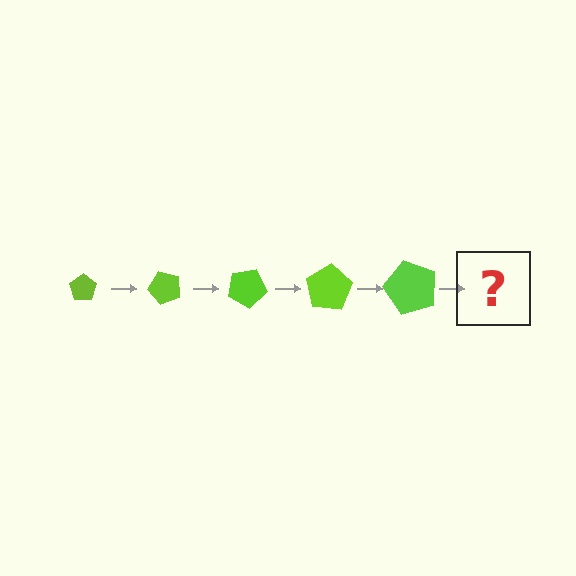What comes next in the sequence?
The next element should be a pentagon, larger than the previous one and rotated 250 degrees from the start.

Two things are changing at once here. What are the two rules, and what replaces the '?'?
The two rules are that the pentagon grows larger each step and it rotates 50 degrees each step. The '?' should be a pentagon, larger than the previous one and rotated 250 degrees from the start.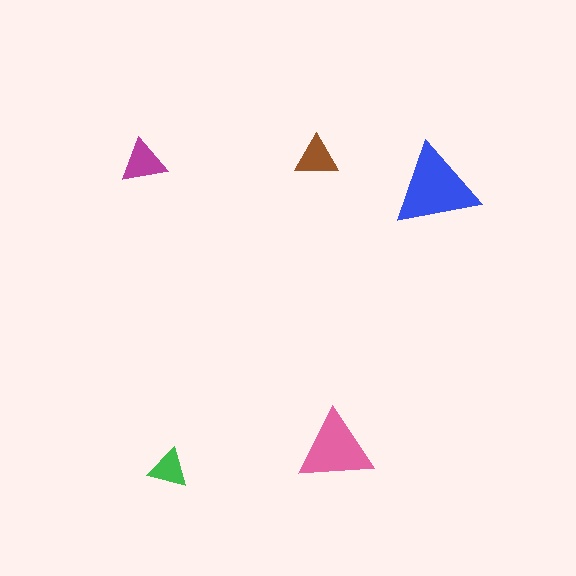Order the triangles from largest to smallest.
the blue one, the pink one, the magenta one, the brown one, the green one.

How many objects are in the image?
There are 5 objects in the image.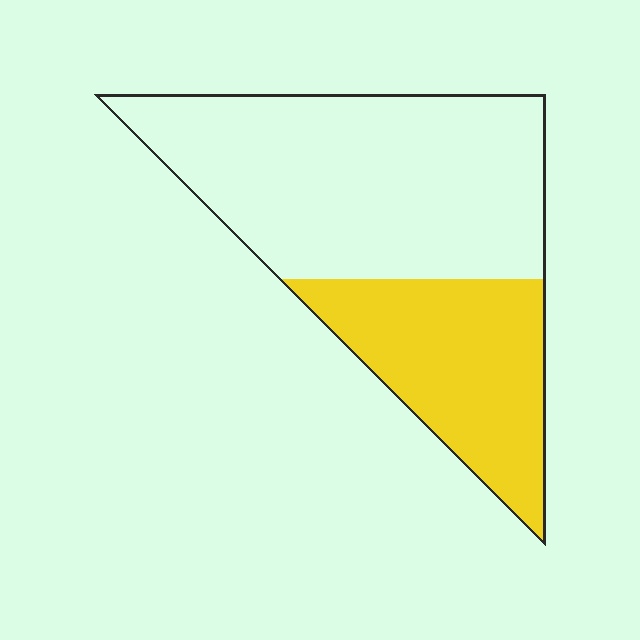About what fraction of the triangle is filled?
About one third (1/3).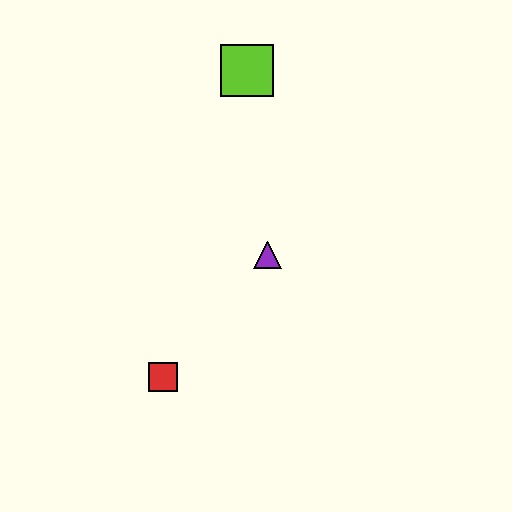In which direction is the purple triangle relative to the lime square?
The purple triangle is below the lime square.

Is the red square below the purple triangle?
Yes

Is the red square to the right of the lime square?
No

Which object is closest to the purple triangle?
The red square is closest to the purple triangle.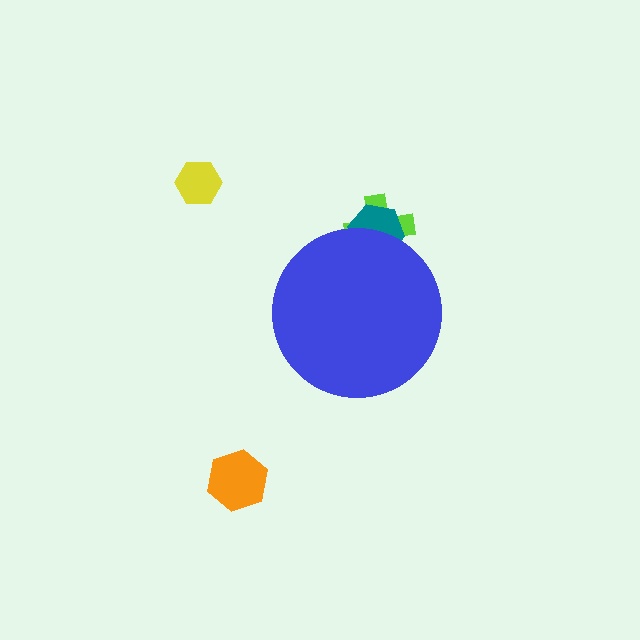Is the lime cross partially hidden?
Yes, the lime cross is partially hidden behind the blue circle.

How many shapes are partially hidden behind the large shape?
2 shapes are partially hidden.